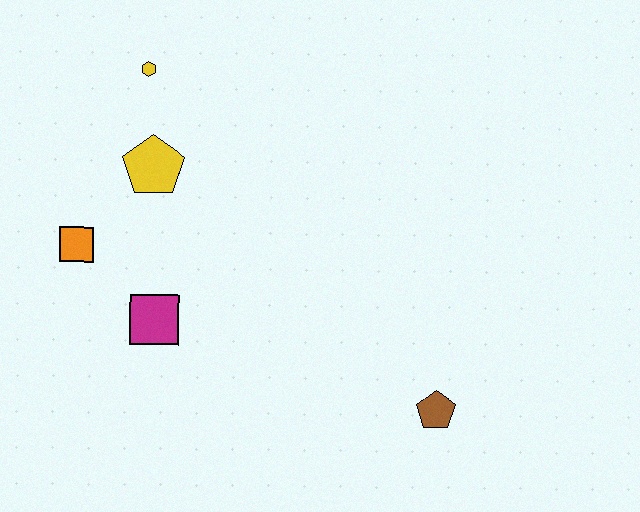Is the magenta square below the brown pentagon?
No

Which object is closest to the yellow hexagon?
The yellow pentagon is closest to the yellow hexagon.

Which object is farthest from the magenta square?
The brown pentagon is farthest from the magenta square.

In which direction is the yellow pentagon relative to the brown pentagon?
The yellow pentagon is to the left of the brown pentagon.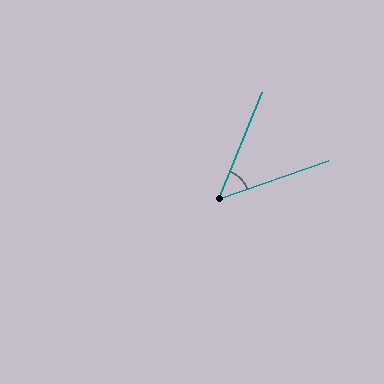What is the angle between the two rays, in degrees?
Approximately 49 degrees.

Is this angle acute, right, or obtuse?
It is acute.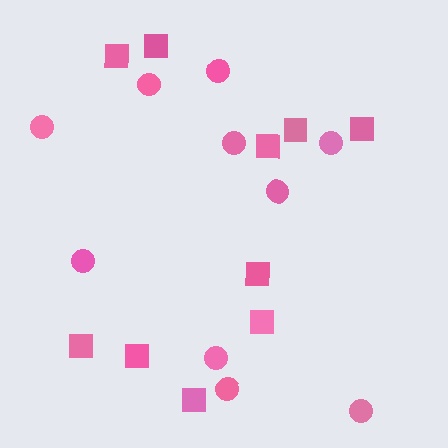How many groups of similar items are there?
There are 2 groups: one group of circles (10) and one group of squares (10).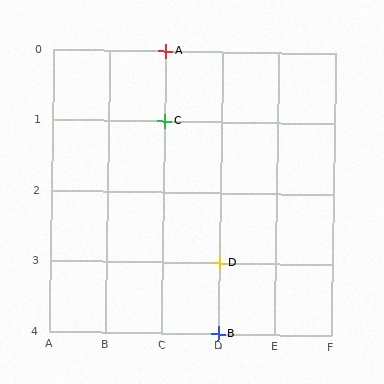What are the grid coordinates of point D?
Point D is at grid coordinates (D, 3).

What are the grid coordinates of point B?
Point B is at grid coordinates (D, 4).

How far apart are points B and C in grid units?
Points B and C are 1 column and 3 rows apart (about 3.2 grid units diagonally).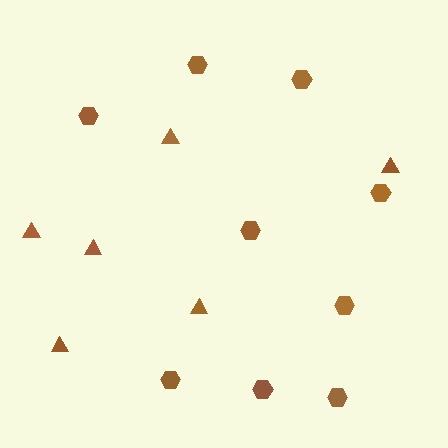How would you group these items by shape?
There are 2 groups: one group of hexagons (9) and one group of triangles (6).